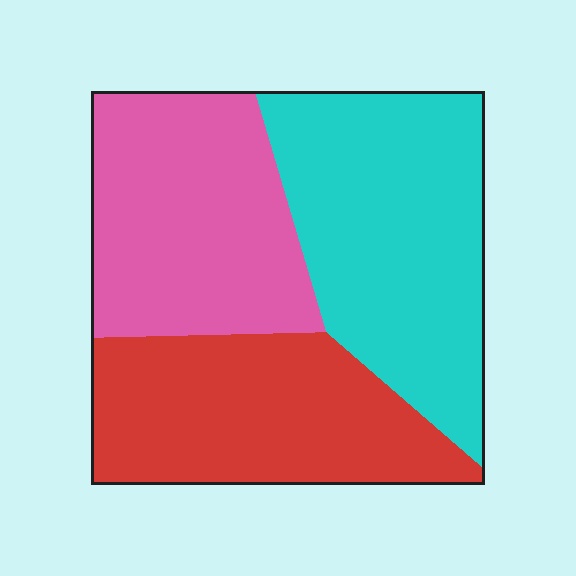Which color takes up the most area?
Cyan, at roughly 35%.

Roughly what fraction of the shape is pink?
Pink takes up about one third (1/3) of the shape.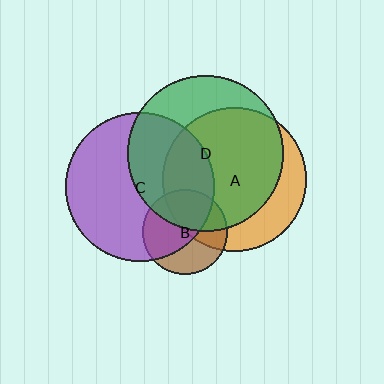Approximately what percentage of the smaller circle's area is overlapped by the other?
Approximately 45%.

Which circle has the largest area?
Circle D (green).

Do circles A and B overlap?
Yes.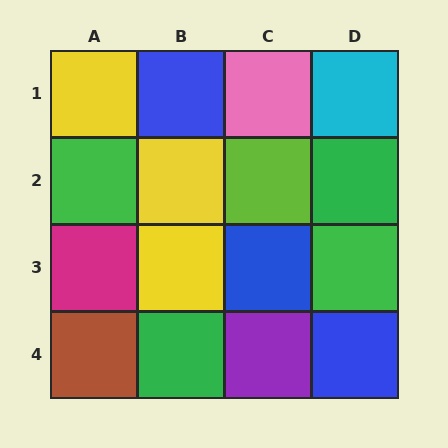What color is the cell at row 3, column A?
Magenta.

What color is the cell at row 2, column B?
Yellow.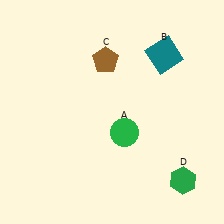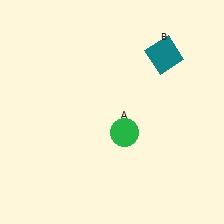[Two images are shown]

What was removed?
The green hexagon (D), the brown pentagon (C) were removed in Image 2.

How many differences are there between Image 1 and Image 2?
There are 2 differences between the two images.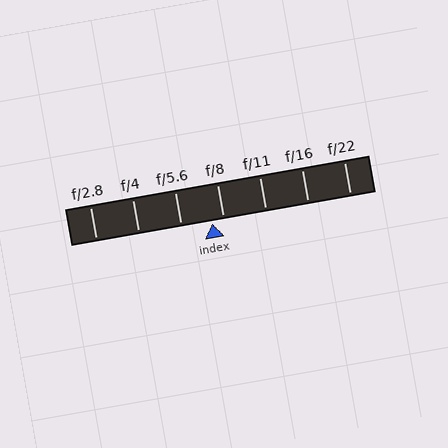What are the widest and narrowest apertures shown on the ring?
The widest aperture shown is f/2.8 and the narrowest is f/22.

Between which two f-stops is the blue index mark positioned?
The index mark is between f/5.6 and f/8.